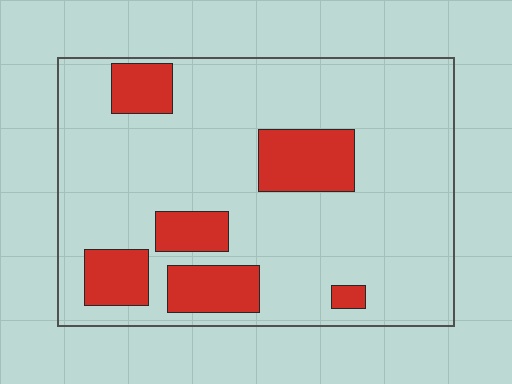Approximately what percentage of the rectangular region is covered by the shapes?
Approximately 20%.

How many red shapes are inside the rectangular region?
6.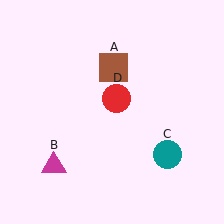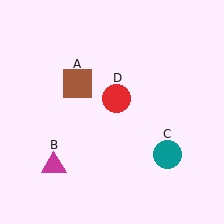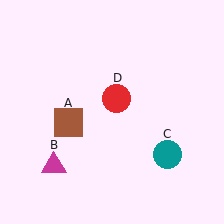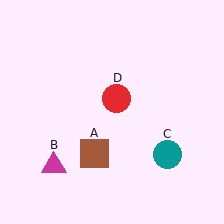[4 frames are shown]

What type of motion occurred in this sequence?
The brown square (object A) rotated counterclockwise around the center of the scene.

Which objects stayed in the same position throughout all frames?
Magenta triangle (object B) and teal circle (object C) and red circle (object D) remained stationary.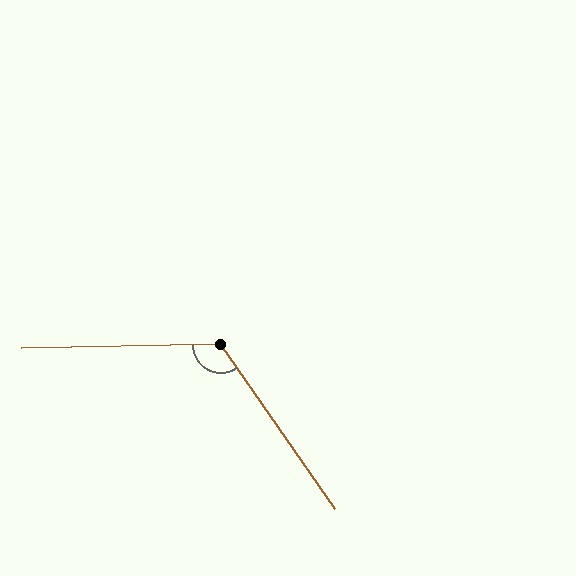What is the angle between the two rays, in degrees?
Approximately 123 degrees.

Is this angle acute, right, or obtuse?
It is obtuse.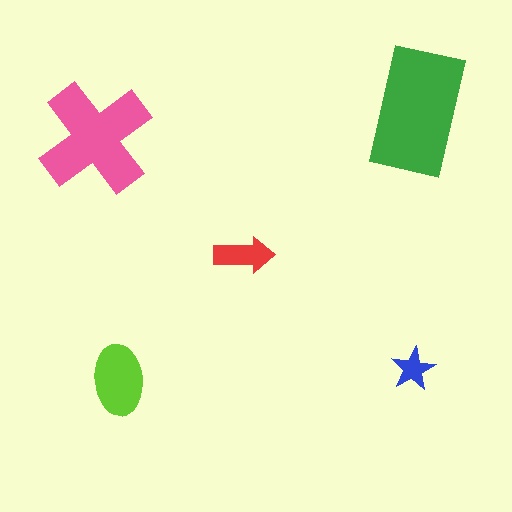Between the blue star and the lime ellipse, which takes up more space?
The lime ellipse.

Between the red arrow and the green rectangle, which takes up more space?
The green rectangle.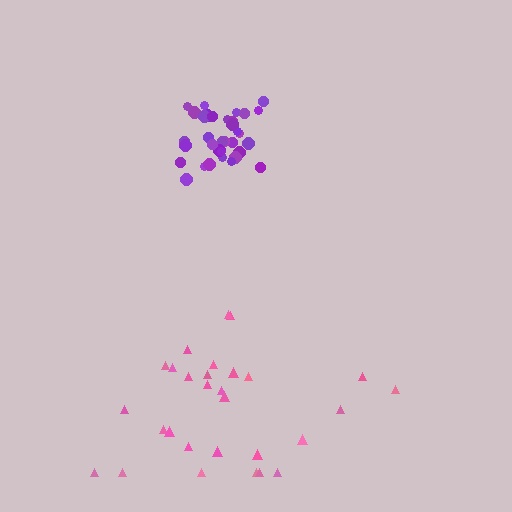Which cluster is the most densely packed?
Purple.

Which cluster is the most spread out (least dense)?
Pink.